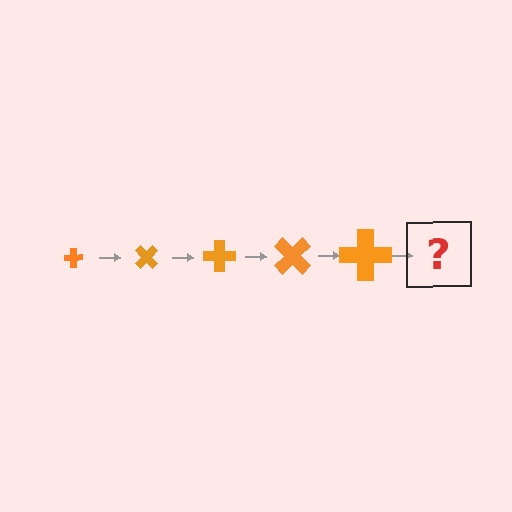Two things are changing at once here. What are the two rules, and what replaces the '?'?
The two rules are that the cross grows larger each step and it rotates 45 degrees each step. The '?' should be a cross, larger than the previous one and rotated 225 degrees from the start.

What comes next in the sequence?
The next element should be a cross, larger than the previous one and rotated 225 degrees from the start.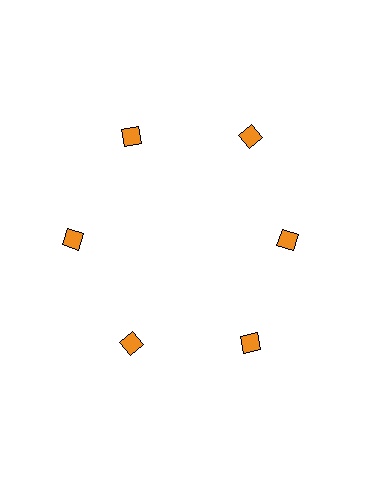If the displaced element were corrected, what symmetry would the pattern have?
It would have 6-fold rotational symmetry — the pattern would map onto itself every 60 degrees.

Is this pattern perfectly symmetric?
No. The 6 orange diamonds are arranged in a ring, but one element near the 3 o'clock position is pulled inward toward the center, breaking the 6-fold rotational symmetry.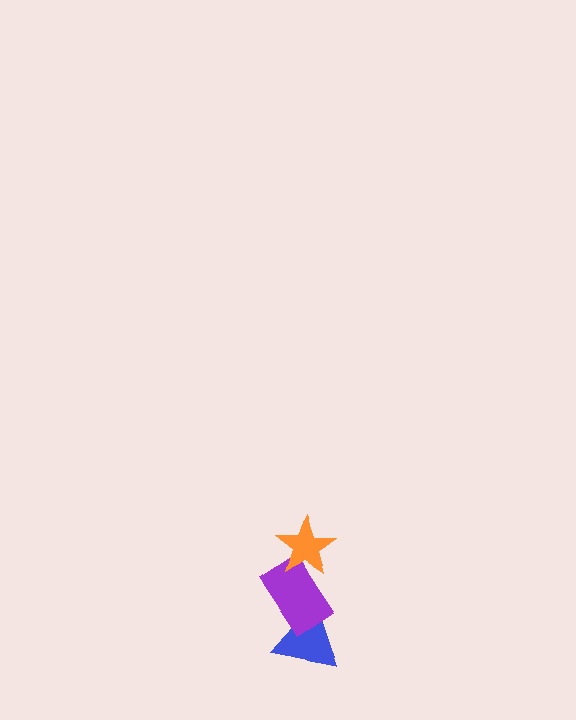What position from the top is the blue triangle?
The blue triangle is 3rd from the top.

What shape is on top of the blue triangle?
The purple rectangle is on top of the blue triangle.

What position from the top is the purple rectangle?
The purple rectangle is 2nd from the top.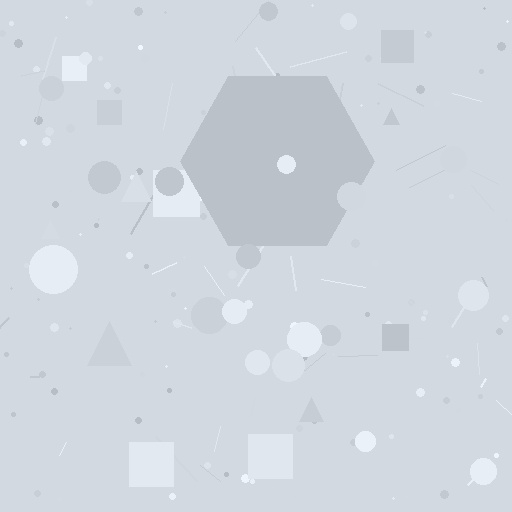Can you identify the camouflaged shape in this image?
The camouflaged shape is a hexagon.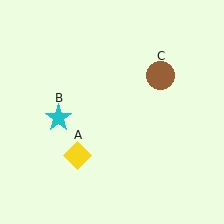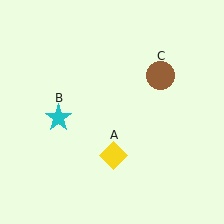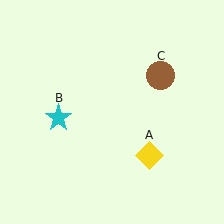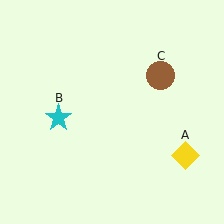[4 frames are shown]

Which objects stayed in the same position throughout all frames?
Cyan star (object B) and brown circle (object C) remained stationary.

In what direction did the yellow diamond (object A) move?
The yellow diamond (object A) moved right.